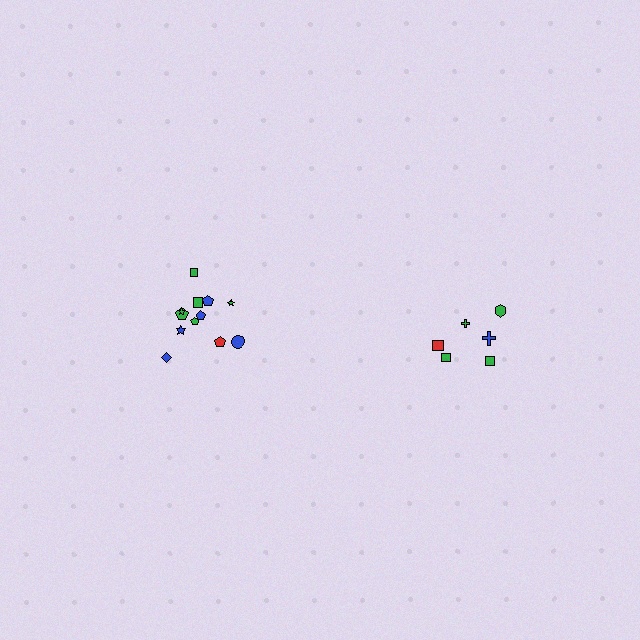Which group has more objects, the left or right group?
The left group.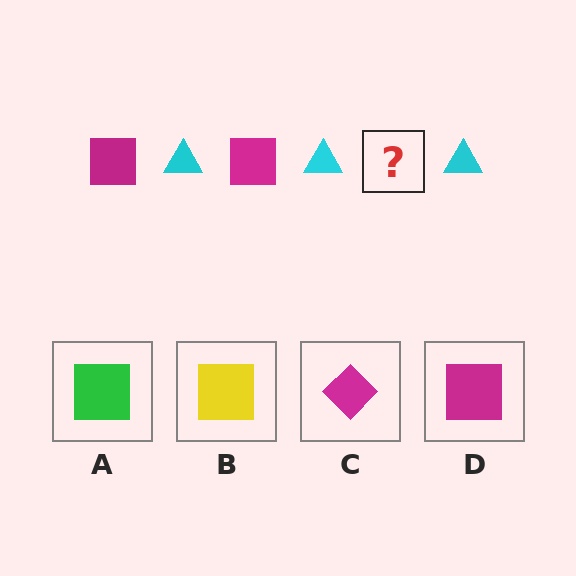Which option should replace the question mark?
Option D.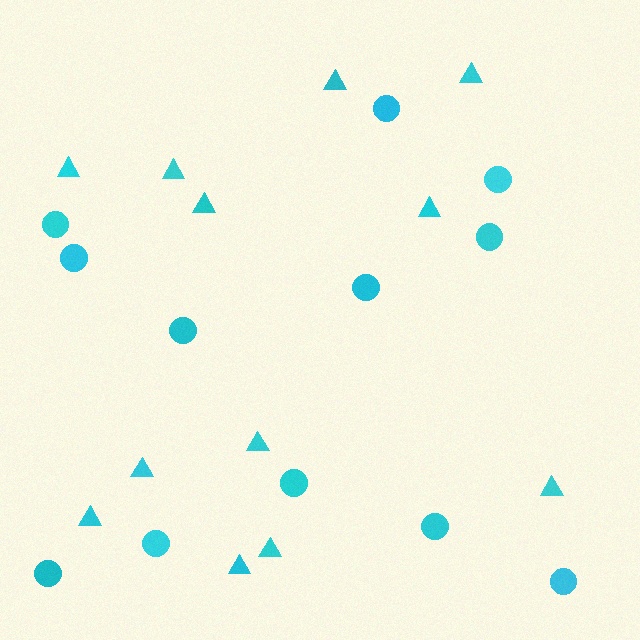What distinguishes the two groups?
There are 2 groups: one group of triangles (12) and one group of circles (12).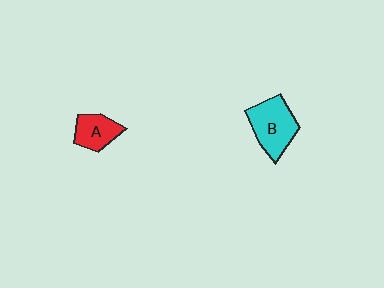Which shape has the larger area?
Shape B (cyan).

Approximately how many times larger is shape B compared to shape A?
Approximately 1.6 times.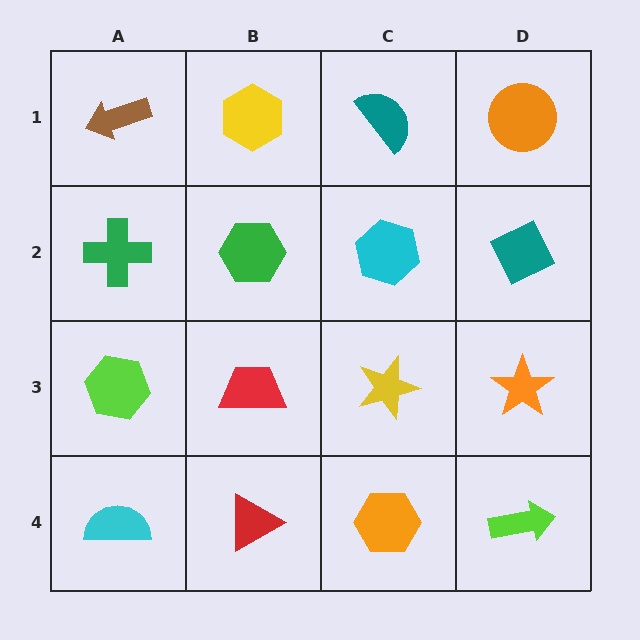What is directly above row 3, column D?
A teal diamond.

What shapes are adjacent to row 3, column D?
A teal diamond (row 2, column D), a lime arrow (row 4, column D), a yellow star (row 3, column C).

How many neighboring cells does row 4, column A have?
2.